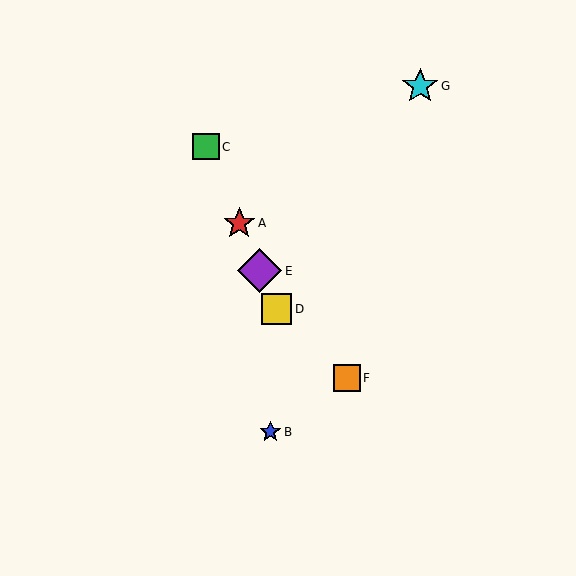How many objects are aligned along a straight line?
4 objects (A, C, D, E) are aligned along a straight line.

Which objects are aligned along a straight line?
Objects A, C, D, E are aligned along a straight line.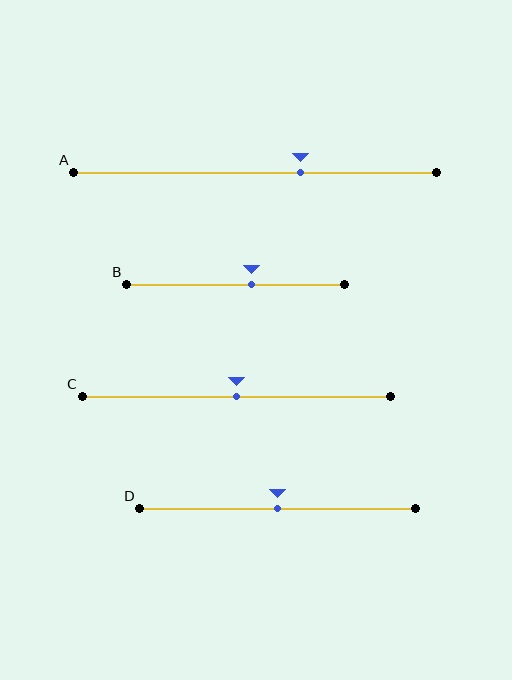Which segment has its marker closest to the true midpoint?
Segment C has its marker closest to the true midpoint.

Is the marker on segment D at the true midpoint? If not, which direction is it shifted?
Yes, the marker on segment D is at the true midpoint.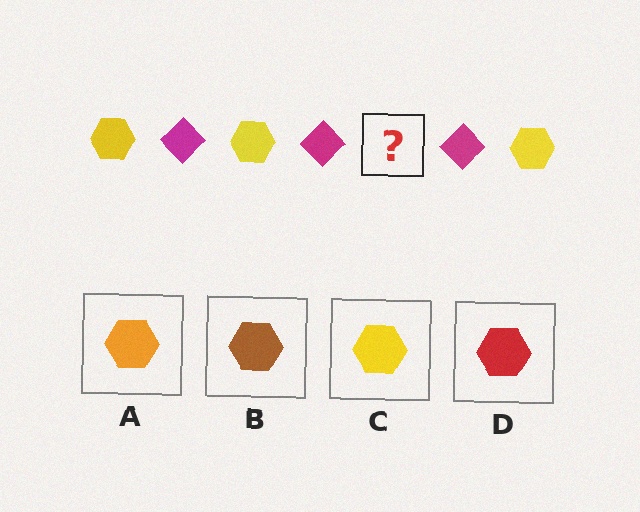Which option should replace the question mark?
Option C.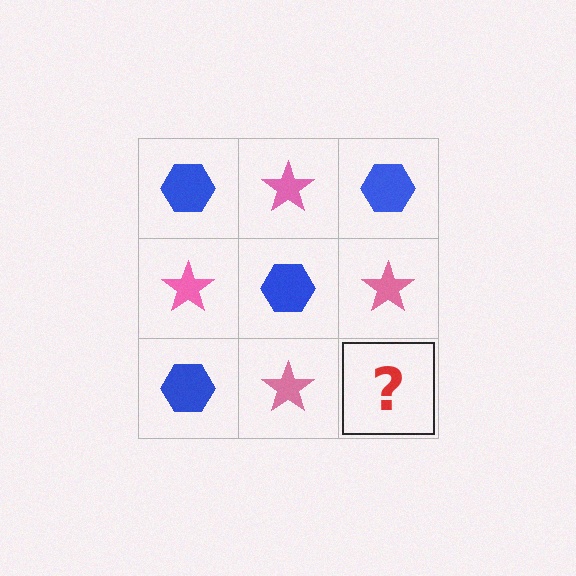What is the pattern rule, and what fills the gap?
The rule is that it alternates blue hexagon and pink star in a checkerboard pattern. The gap should be filled with a blue hexagon.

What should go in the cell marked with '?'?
The missing cell should contain a blue hexagon.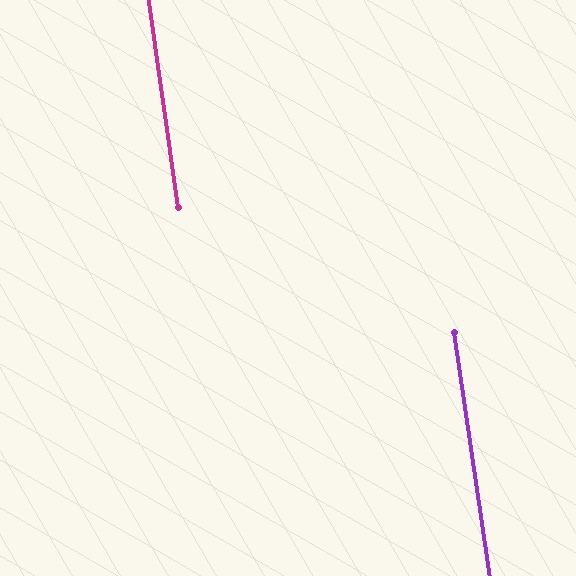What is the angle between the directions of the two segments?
Approximately 1 degree.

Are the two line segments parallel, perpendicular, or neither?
Parallel — their directions differ by only 0.5°.